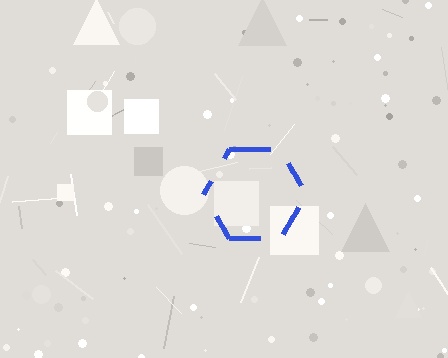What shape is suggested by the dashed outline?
The dashed outline suggests a hexagon.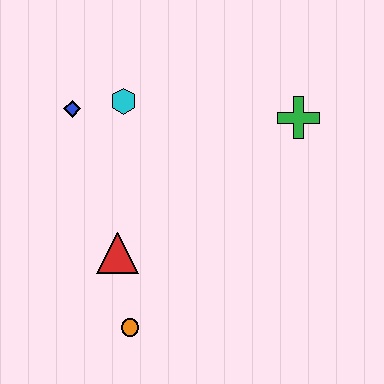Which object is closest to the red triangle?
The orange circle is closest to the red triangle.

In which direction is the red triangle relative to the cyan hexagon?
The red triangle is below the cyan hexagon.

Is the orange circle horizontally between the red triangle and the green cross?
Yes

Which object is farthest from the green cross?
The orange circle is farthest from the green cross.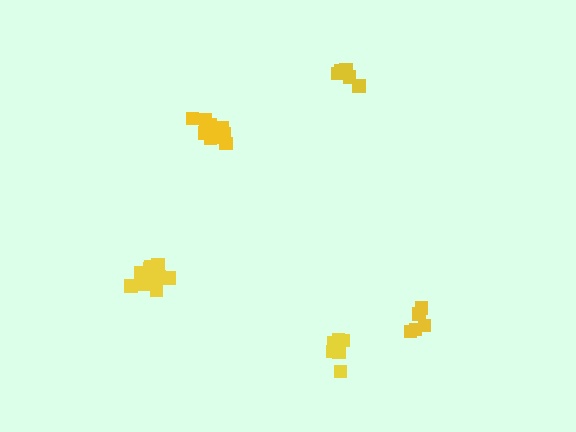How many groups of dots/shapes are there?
There are 5 groups.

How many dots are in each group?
Group 1: 6 dots, Group 2: 11 dots, Group 3: 11 dots, Group 4: 5 dots, Group 5: 5 dots (38 total).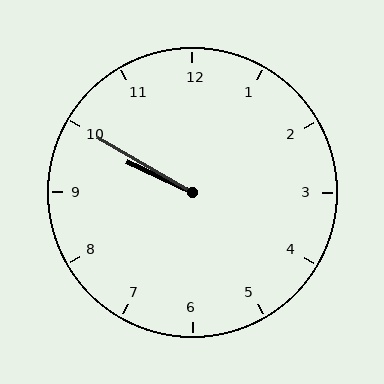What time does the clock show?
9:50.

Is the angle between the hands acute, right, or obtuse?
It is acute.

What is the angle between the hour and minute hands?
Approximately 5 degrees.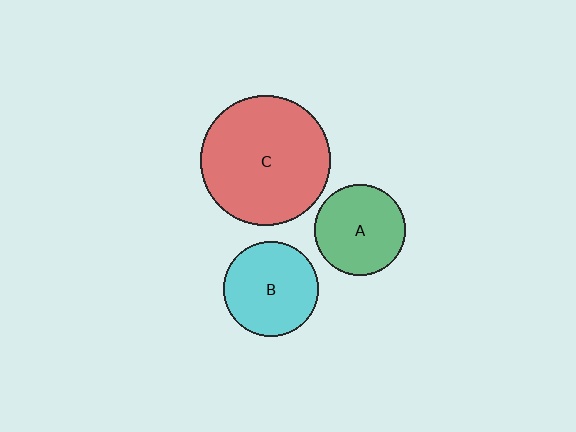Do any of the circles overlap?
No, none of the circles overlap.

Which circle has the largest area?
Circle C (red).